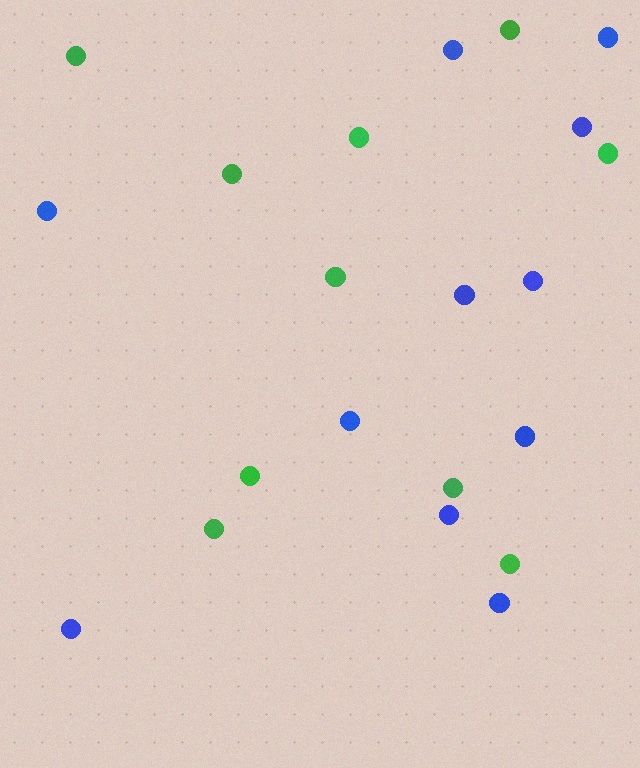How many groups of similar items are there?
There are 2 groups: one group of green circles (10) and one group of blue circles (11).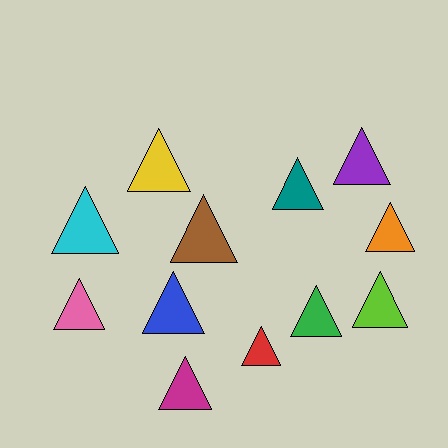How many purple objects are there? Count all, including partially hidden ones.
There is 1 purple object.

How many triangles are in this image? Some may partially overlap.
There are 12 triangles.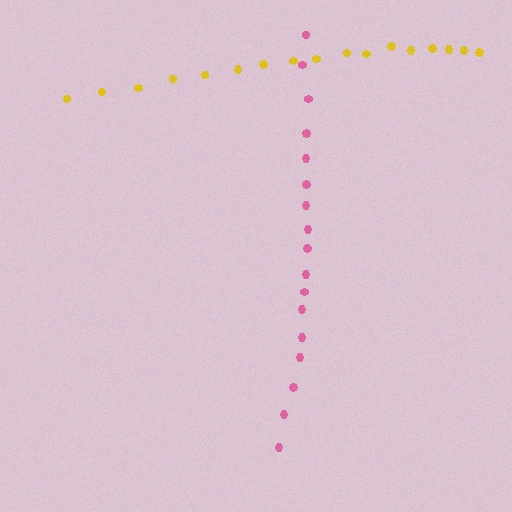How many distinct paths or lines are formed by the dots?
There are 2 distinct paths.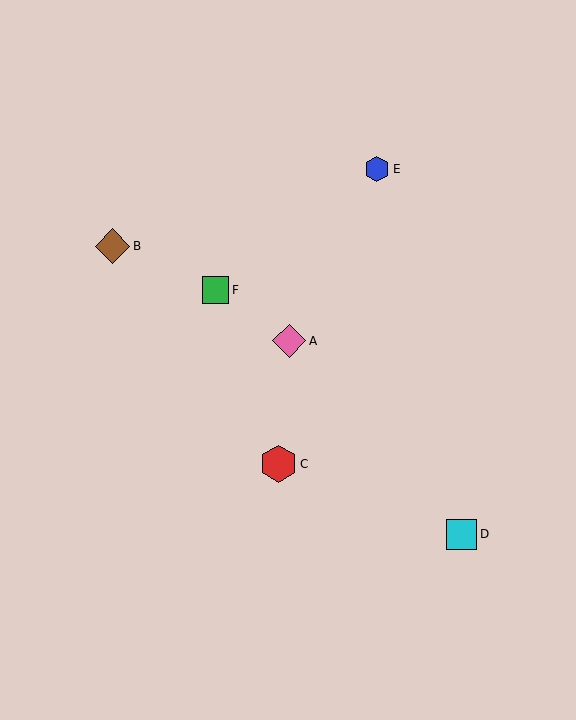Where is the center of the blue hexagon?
The center of the blue hexagon is at (377, 169).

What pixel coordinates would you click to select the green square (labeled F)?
Click at (216, 290) to select the green square F.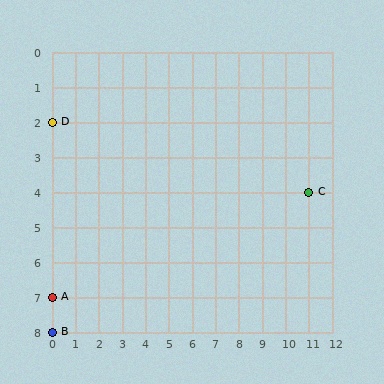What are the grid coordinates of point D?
Point D is at grid coordinates (0, 2).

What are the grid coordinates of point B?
Point B is at grid coordinates (0, 8).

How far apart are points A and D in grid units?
Points A and D are 5 rows apart.